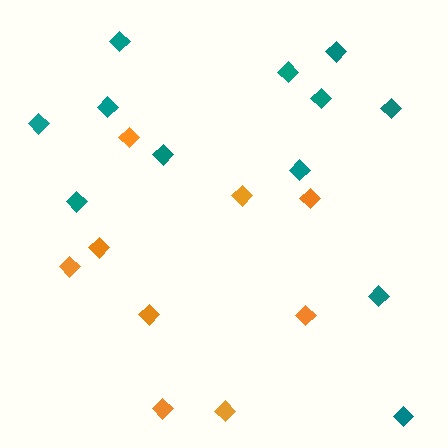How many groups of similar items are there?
There are 2 groups: one group of orange diamonds (9) and one group of teal diamonds (12).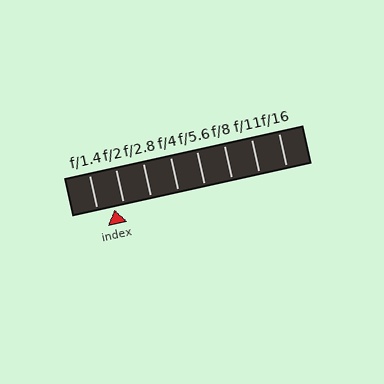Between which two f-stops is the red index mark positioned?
The index mark is between f/1.4 and f/2.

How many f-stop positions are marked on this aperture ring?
There are 8 f-stop positions marked.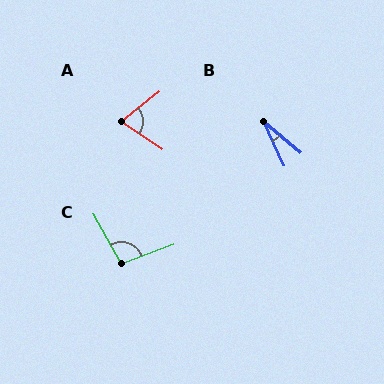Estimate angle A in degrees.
Approximately 73 degrees.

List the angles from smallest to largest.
B (24°), A (73°), C (99°).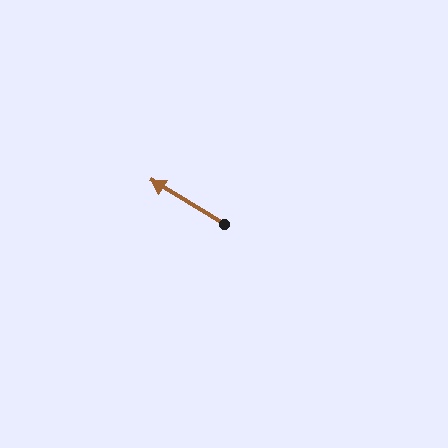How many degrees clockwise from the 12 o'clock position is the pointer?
Approximately 301 degrees.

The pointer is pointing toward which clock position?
Roughly 10 o'clock.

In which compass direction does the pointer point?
Northwest.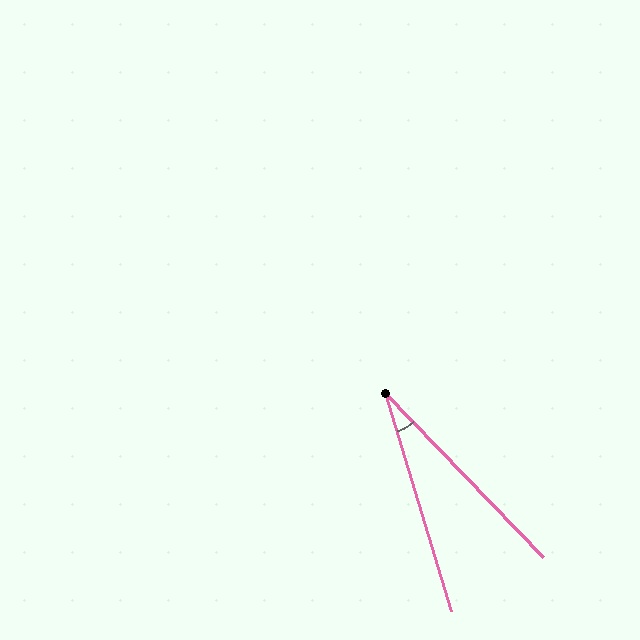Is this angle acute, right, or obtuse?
It is acute.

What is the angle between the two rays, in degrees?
Approximately 27 degrees.